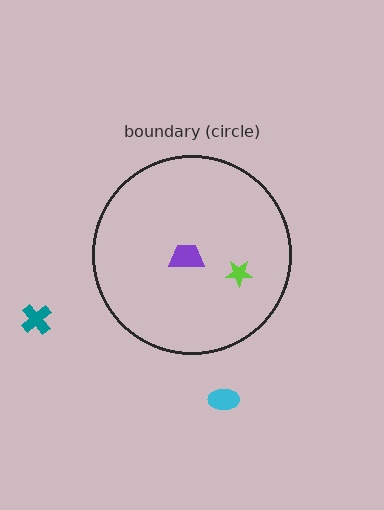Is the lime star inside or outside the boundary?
Inside.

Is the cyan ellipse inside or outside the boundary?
Outside.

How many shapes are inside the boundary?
2 inside, 2 outside.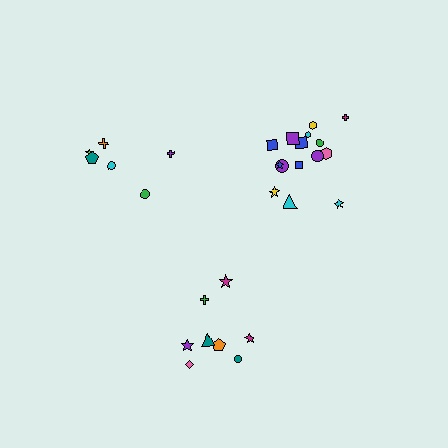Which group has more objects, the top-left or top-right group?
The top-right group.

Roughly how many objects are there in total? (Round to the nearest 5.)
Roughly 30 objects in total.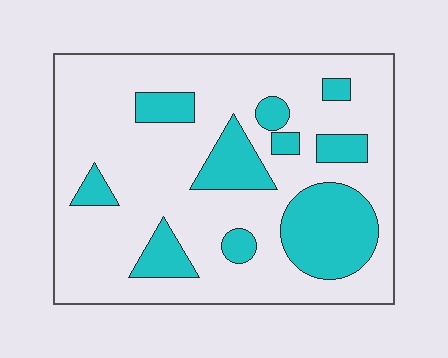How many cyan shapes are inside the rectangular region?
10.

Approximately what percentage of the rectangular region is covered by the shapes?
Approximately 25%.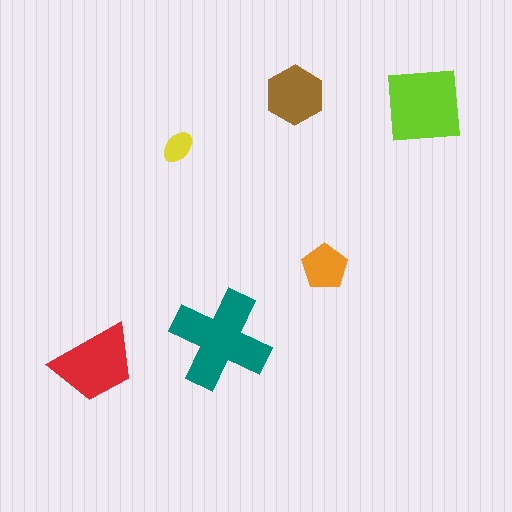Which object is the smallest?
The yellow ellipse.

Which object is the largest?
The teal cross.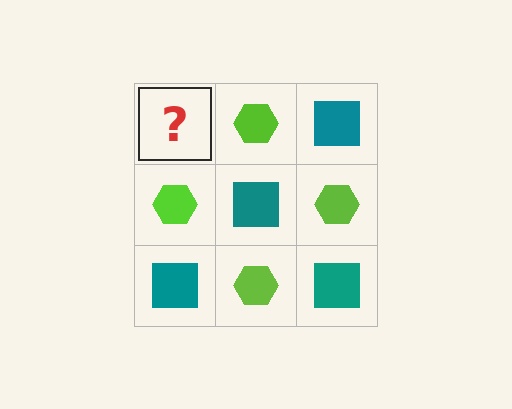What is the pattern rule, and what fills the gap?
The rule is that it alternates teal square and lime hexagon in a checkerboard pattern. The gap should be filled with a teal square.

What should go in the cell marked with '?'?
The missing cell should contain a teal square.